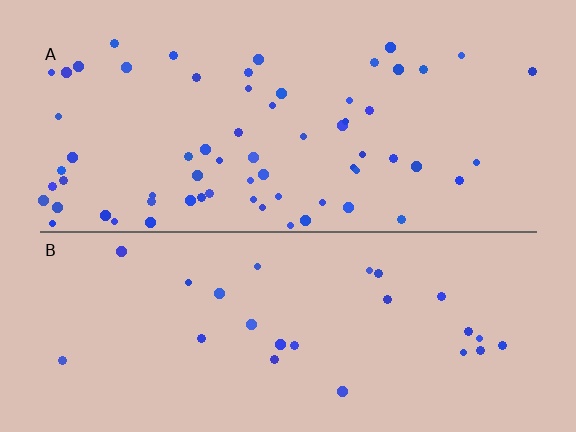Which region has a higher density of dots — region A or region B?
A (the top).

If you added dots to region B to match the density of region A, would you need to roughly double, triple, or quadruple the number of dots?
Approximately triple.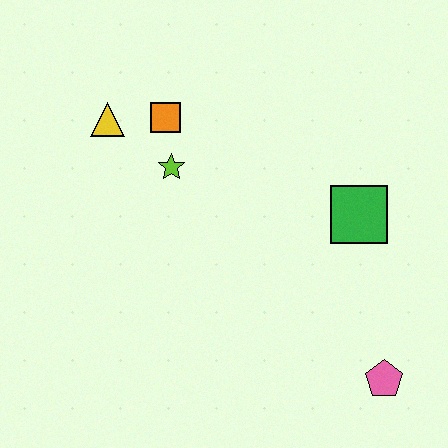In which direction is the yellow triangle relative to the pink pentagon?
The yellow triangle is to the left of the pink pentagon.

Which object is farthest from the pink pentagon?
The yellow triangle is farthest from the pink pentagon.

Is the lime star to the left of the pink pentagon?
Yes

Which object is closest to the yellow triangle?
The orange square is closest to the yellow triangle.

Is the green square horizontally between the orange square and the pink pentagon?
Yes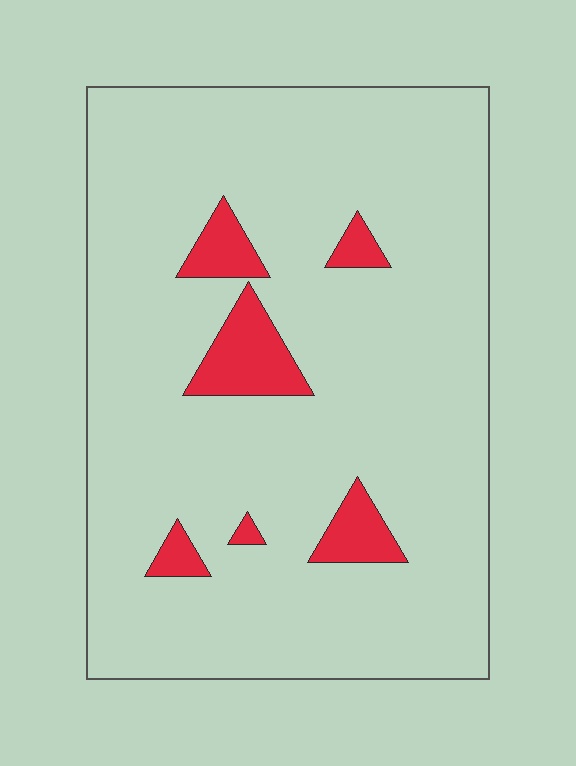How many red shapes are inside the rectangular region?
6.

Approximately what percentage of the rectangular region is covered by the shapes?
Approximately 10%.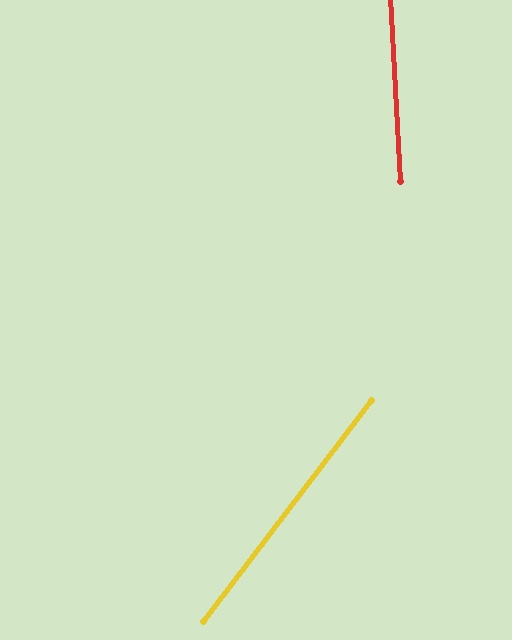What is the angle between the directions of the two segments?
Approximately 40 degrees.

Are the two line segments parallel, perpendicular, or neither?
Neither parallel nor perpendicular — they differ by about 40°.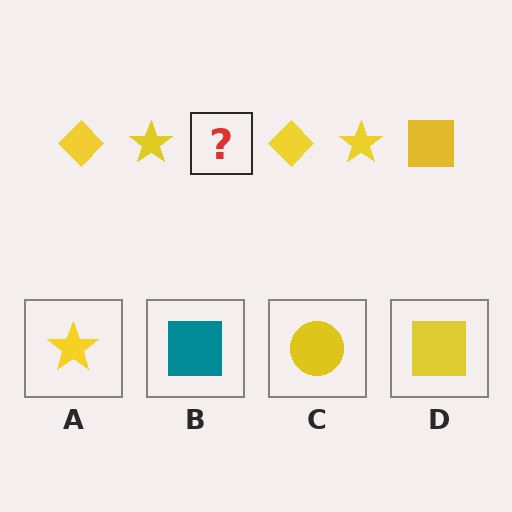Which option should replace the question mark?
Option D.